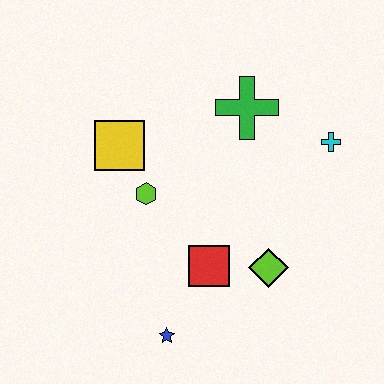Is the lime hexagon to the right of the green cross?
No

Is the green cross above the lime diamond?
Yes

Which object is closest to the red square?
The lime diamond is closest to the red square.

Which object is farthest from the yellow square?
The cyan cross is farthest from the yellow square.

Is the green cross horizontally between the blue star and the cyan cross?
Yes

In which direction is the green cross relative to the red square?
The green cross is above the red square.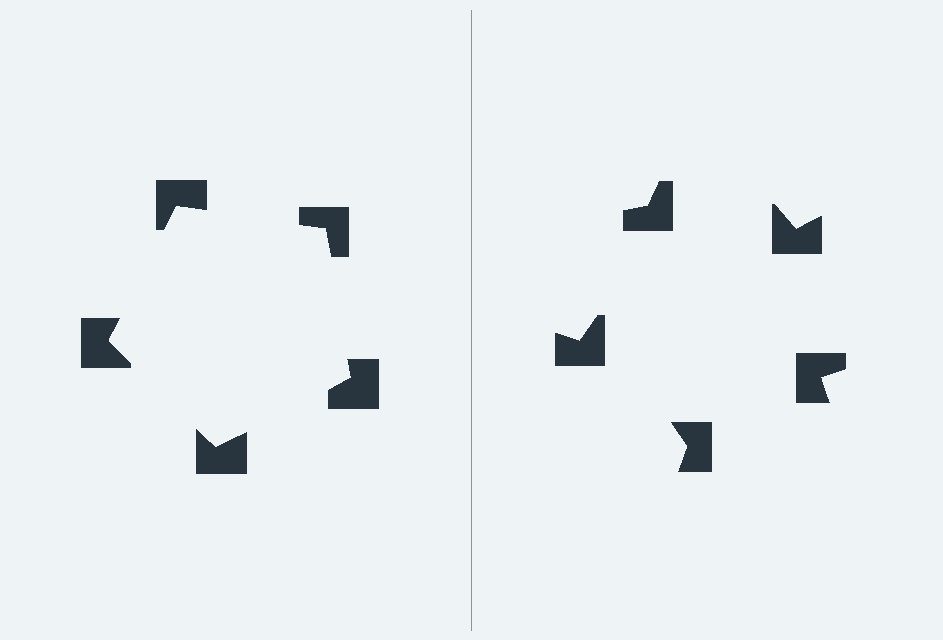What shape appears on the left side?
An illusory pentagon.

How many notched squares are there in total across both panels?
10 — 5 on each side.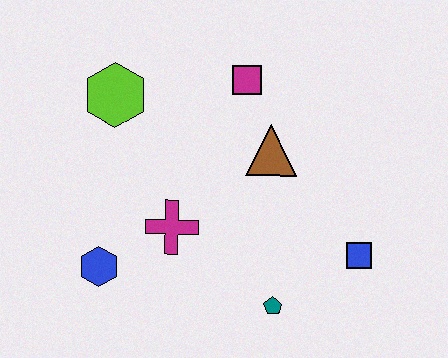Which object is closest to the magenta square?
The brown triangle is closest to the magenta square.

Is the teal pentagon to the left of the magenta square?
No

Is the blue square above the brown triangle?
No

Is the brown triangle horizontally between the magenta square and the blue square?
Yes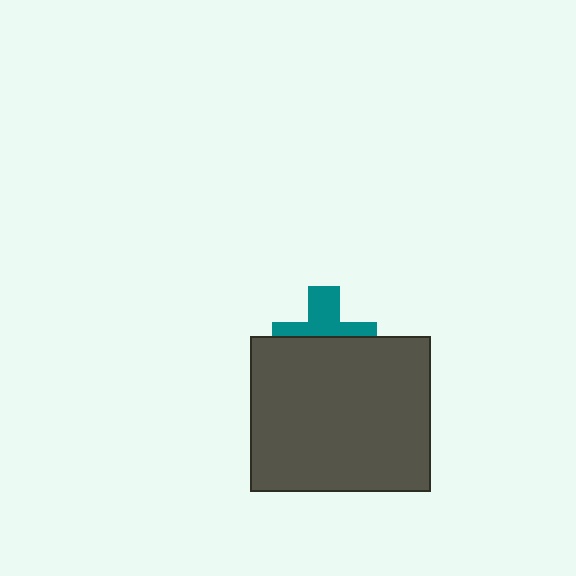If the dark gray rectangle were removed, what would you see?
You would see the complete teal cross.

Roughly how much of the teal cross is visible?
About half of it is visible (roughly 46%).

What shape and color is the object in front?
The object in front is a dark gray rectangle.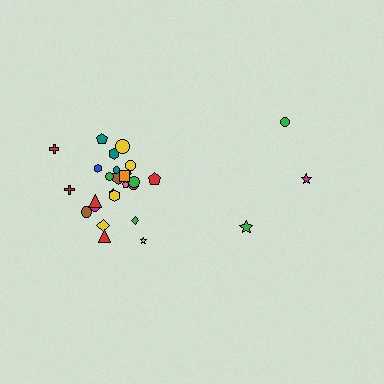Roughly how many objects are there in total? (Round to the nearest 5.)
Roughly 30 objects in total.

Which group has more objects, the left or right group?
The left group.